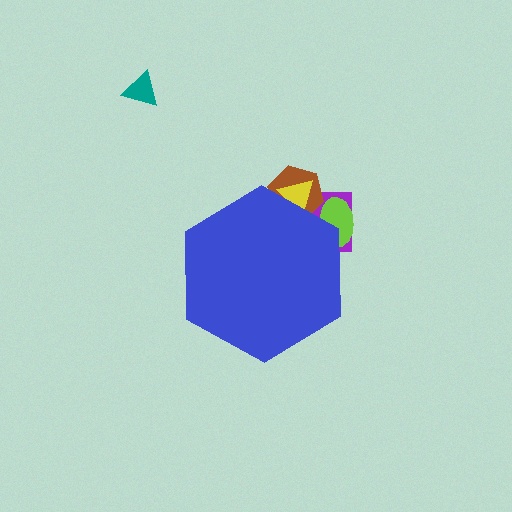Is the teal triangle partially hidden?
No, the teal triangle is fully visible.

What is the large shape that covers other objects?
A blue hexagon.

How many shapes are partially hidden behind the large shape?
4 shapes are partially hidden.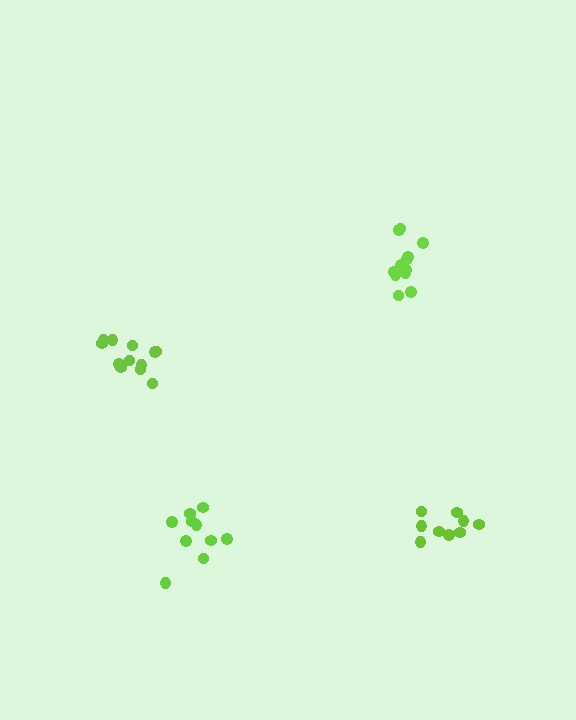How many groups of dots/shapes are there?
There are 4 groups.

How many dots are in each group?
Group 1: 12 dots, Group 2: 12 dots, Group 3: 10 dots, Group 4: 9 dots (43 total).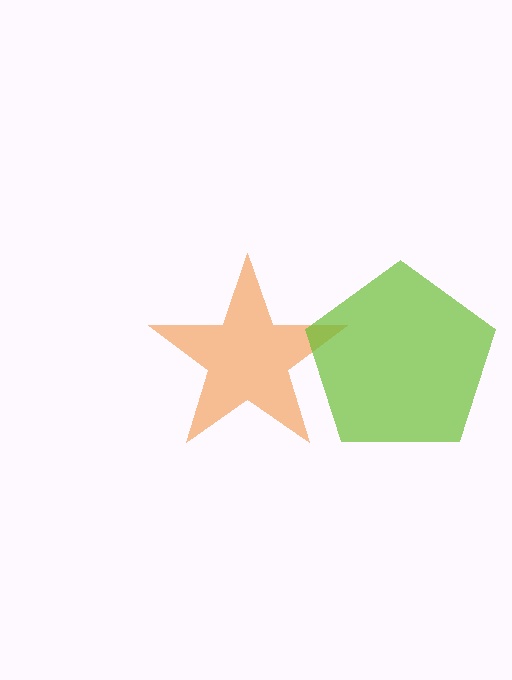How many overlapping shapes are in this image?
There are 2 overlapping shapes in the image.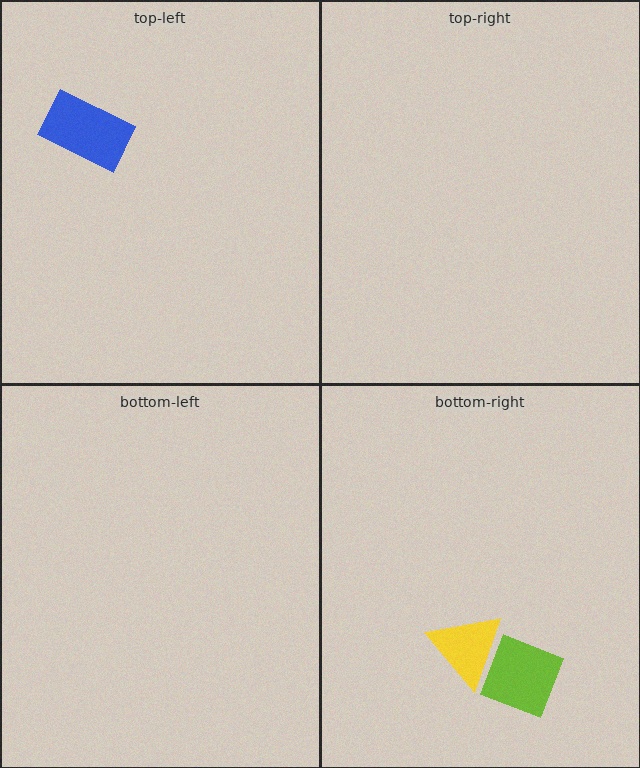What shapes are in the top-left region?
The blue rectangle.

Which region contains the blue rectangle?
The top-left region.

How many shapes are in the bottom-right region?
2.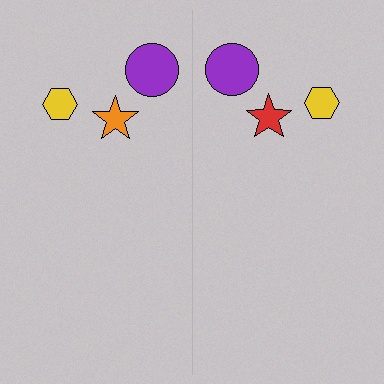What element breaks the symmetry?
The red star on the right side breaks the symmetry — its mirror counterpart is orange.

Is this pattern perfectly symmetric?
No, the pattern is not perfectly symmetric. The red star on the right side breaks the symmetry — its mirror counterpart is orange.